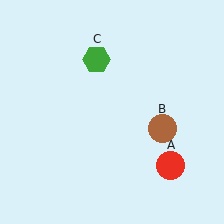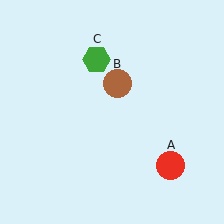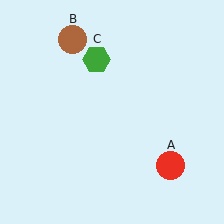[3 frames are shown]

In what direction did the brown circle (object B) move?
The brown circle (object B) moved up and to the left.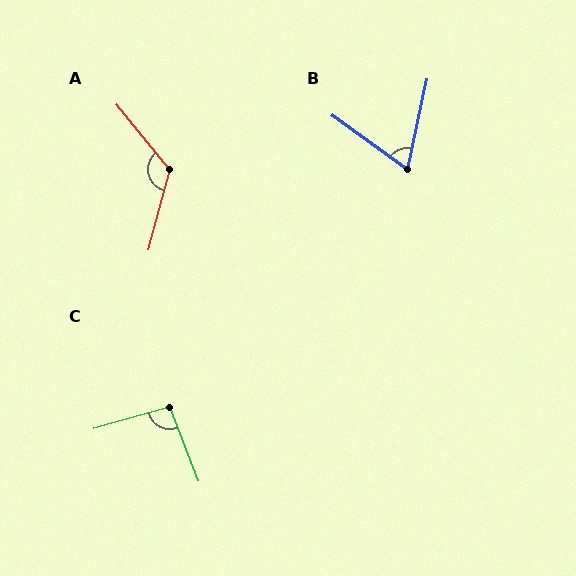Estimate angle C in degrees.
Approximately 95 degrees.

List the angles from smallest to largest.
B (67°), C (95°), A (126°).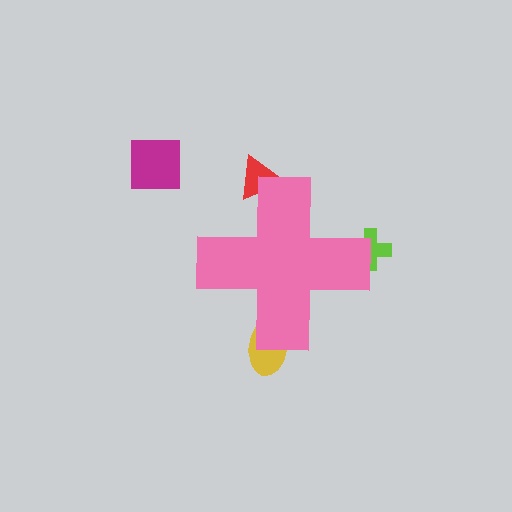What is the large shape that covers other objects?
A pink cross.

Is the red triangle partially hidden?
Yes, the red triangle is partially hidden behind the pink cross.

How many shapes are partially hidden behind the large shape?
3 shapes are partially hidden.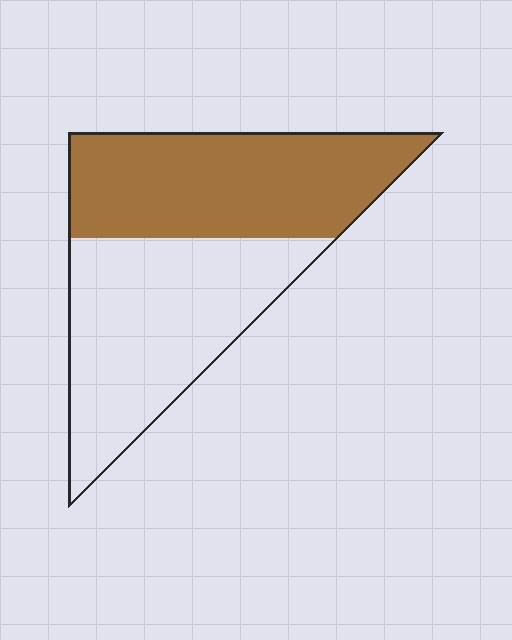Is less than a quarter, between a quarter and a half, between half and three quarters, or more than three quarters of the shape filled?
Between a quarter and a half.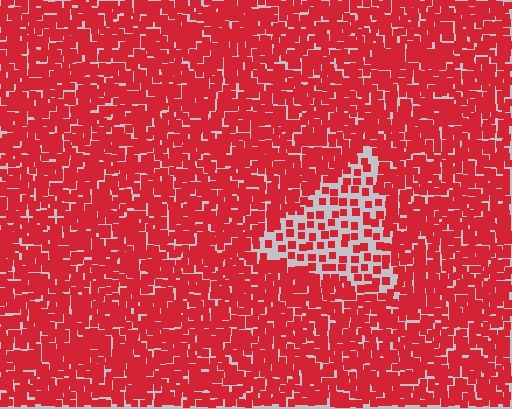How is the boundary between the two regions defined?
The boundary is defined by a change in element density (approximately 2.4x ratio). All elements are the same color, size, and shape.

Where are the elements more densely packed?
The elements are more densely packed outside the triangle boundary.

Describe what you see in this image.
The image contains small red elements arranged at two different densities. A triangle-shaped region is visible where the elements are less densely packed than the surrounding area.